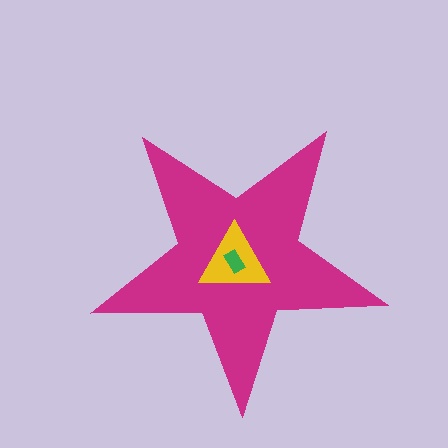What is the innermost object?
The green rectangle.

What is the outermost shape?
The magenta star.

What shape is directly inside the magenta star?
The yellow triangle.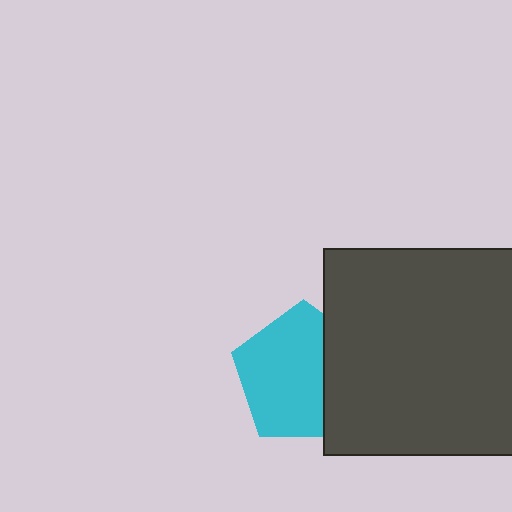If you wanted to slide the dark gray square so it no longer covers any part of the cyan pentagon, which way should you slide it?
Slide it right — that is the most direct way to separate the two shapes.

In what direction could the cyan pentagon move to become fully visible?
The cyan pentagon could move left. That would shift it out from behind the dark gray square entirely.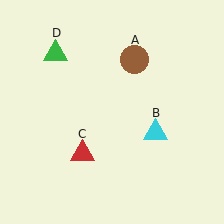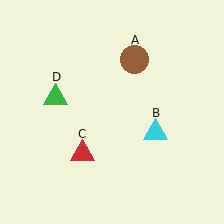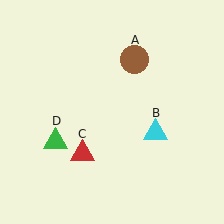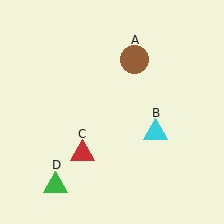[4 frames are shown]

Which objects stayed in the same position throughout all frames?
Brown circle (object A) and cyan triangle (object B) and red triangle (object C) remained stationary.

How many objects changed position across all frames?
1 object changed position: green triangle (object D).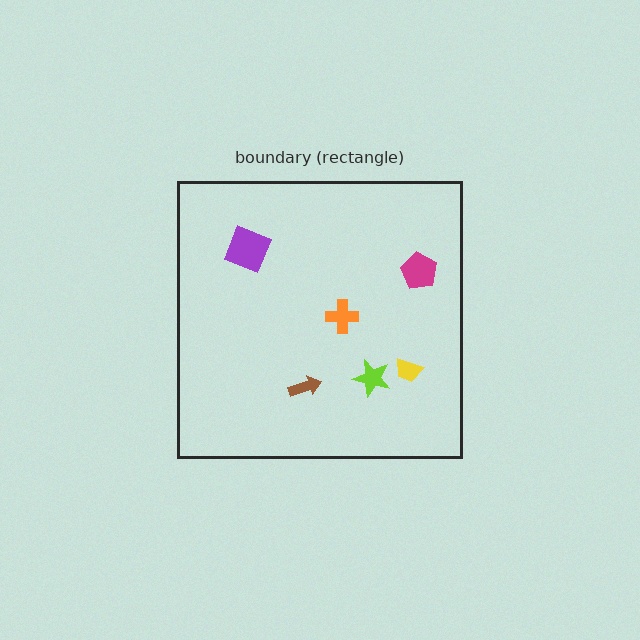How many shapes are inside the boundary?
6 inside, 0 outside.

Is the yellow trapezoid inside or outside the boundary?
Inside.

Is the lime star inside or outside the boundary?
Inside.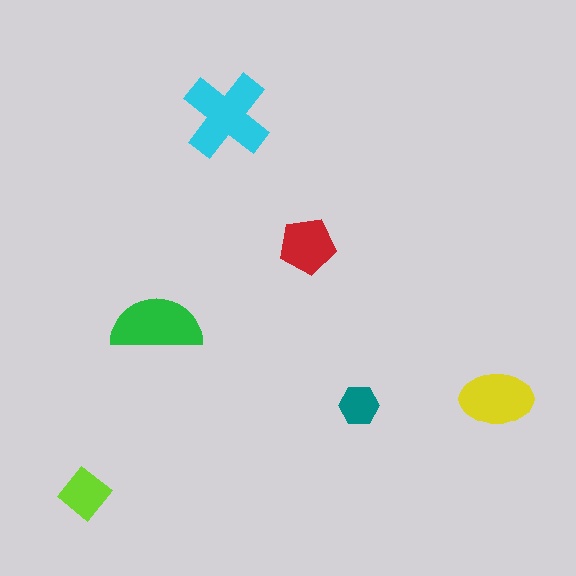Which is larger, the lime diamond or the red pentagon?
The red pentagon.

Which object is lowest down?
The lime diamond is bottommost.